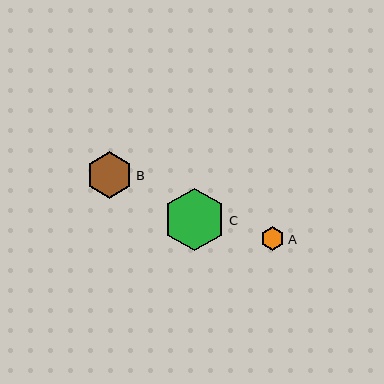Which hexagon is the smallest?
Hexagon A is the smallest with a size of approximately 24 pixels.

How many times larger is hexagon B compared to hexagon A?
Hexagon B is approximately 2.0 times the size of hexagon A.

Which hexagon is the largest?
Hexagon C is the largest with a size of approximately 63 pixels.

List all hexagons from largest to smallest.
From largest to smallest: C, B, A.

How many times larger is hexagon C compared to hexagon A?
Hexagon C is approximately 2.6 times the size of hexagon A.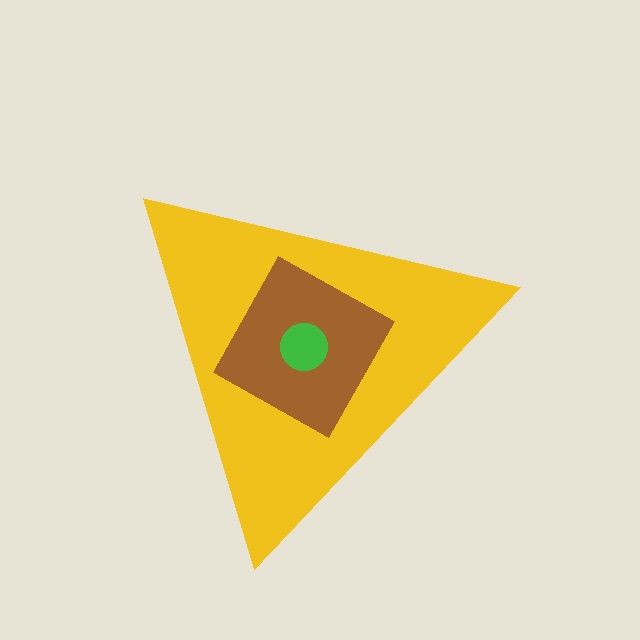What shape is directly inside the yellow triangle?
The brown diamond.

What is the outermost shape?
The yellow triangle.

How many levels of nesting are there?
3.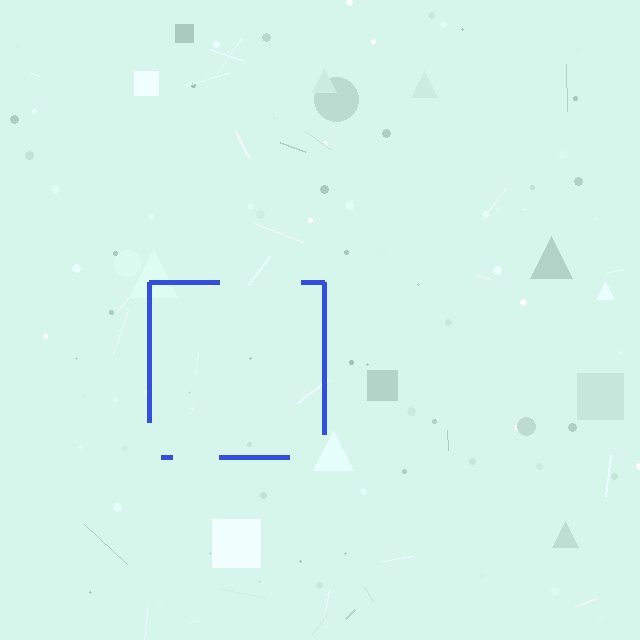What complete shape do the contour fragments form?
The contour fragments form a square.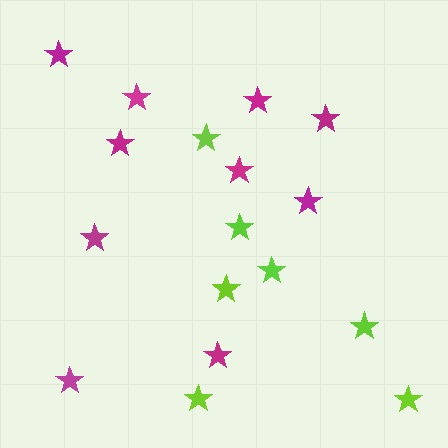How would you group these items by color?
There are 2 groups: one group of magenta stars (10) and one group of lime stars (7).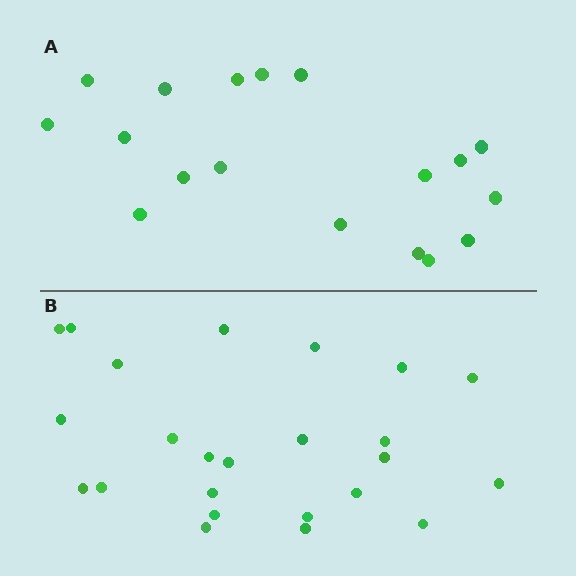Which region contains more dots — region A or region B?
Region B (the bottom region) has more dots.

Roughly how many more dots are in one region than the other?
Region B has about 6 more dots than region A.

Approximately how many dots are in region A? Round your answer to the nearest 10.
About 20 dots. (The exact count is 18, which rounds to 20.)